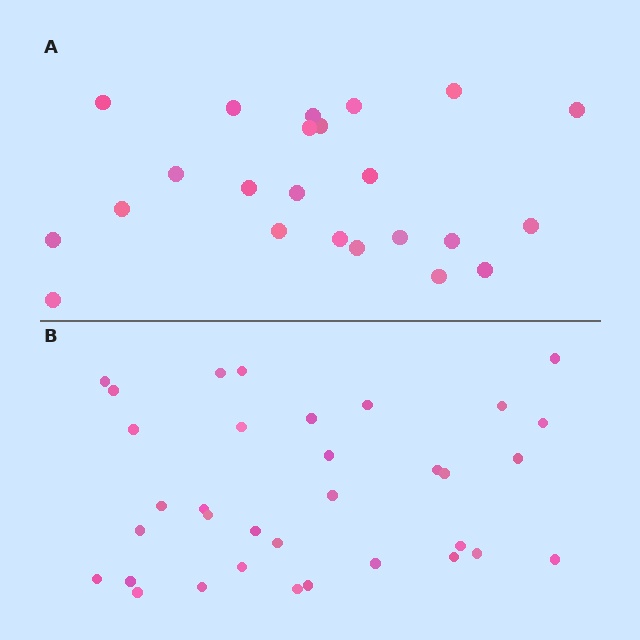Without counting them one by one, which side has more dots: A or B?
Region B (the bottom region) has more dots.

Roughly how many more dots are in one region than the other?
Region B has roughly 12 or so more dots than region A.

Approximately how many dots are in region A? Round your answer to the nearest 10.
About 20 dots. (The exact count is 23, which rounds to 20.)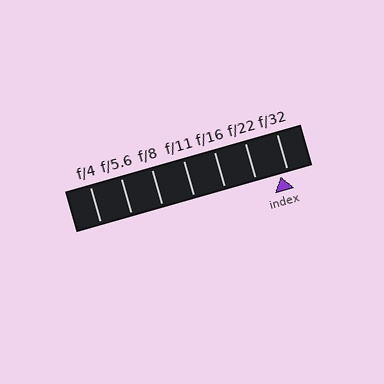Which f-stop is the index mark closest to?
The index mark is closest to f/32.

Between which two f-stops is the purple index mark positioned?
The index mark is between f/22 and f/32.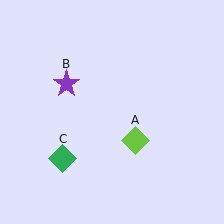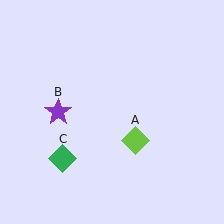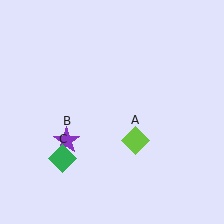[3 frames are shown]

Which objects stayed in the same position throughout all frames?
Lime diamond (object A) and green diamond (object C) remained stationary.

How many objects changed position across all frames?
1 object changed position: purple star (object B).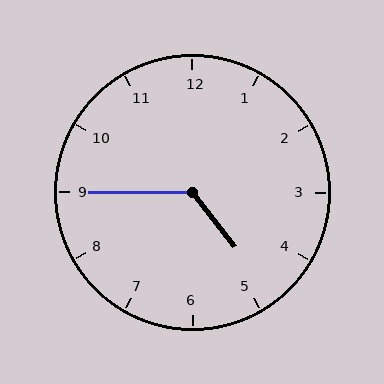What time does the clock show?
4:45.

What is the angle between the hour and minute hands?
Approximately 128 degrees.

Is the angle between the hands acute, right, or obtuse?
It is obtuse.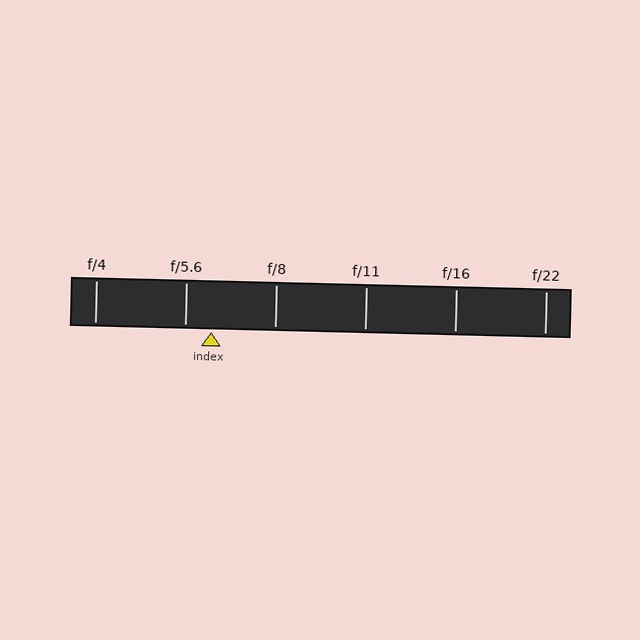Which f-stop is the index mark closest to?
The index mark is closest to f/5.6.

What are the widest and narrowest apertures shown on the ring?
The widest aperture shown is f/4 and the narrowest is f/22.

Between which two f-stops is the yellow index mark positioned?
The index mark is between f/5.6 and f/8.